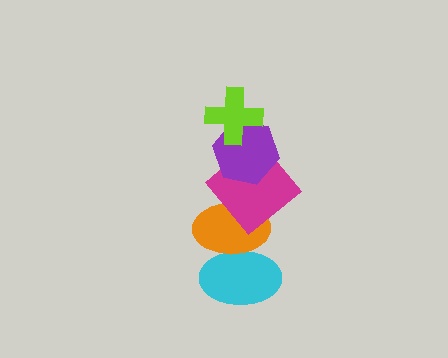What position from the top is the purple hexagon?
The purple hexagon is 2nd from the top.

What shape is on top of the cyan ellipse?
The orange ellipse is on top of the cyan ellipse.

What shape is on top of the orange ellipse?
The magenta diamond is on top of the orange ellipse.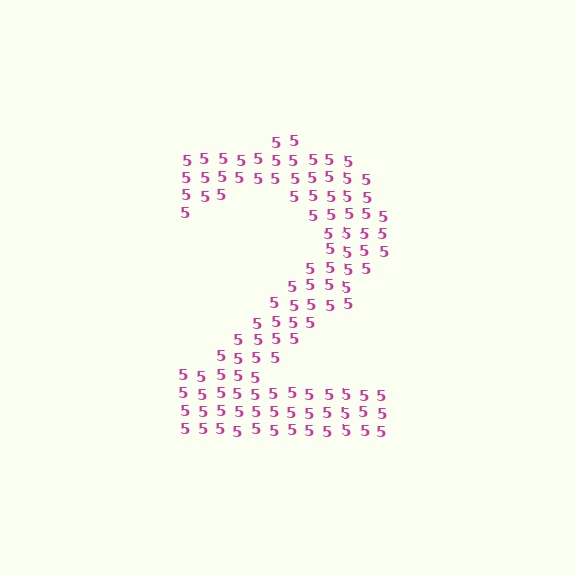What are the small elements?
The small elements are digit 5's.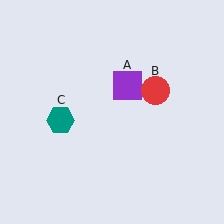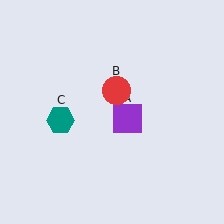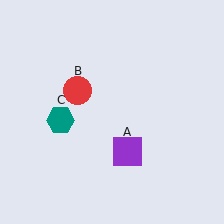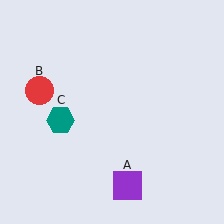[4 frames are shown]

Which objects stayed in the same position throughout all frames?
Teal hexagon (object C) remained stationary.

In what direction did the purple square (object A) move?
The purple square (object A) moved down.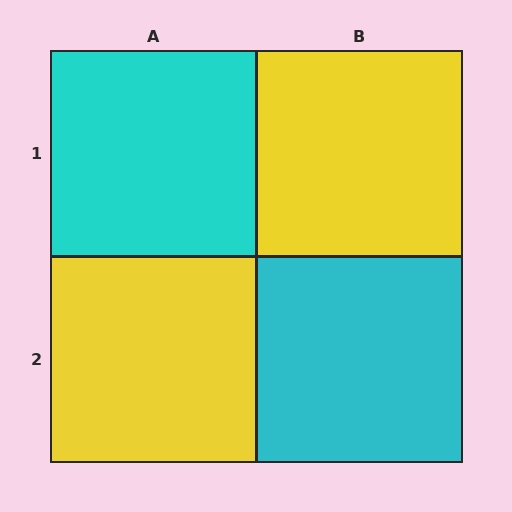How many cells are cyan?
2 cells are cyan.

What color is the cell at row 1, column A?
Cyan.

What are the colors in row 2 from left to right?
Yellow, cyan.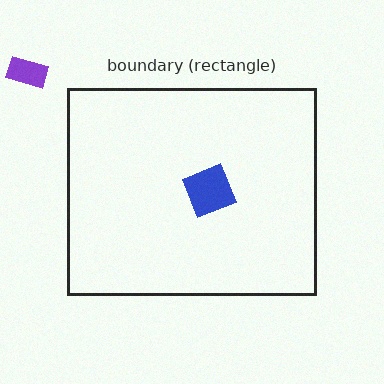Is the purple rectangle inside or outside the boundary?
Outside.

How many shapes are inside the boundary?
1 inside, 1 outside.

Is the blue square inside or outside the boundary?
Inside.